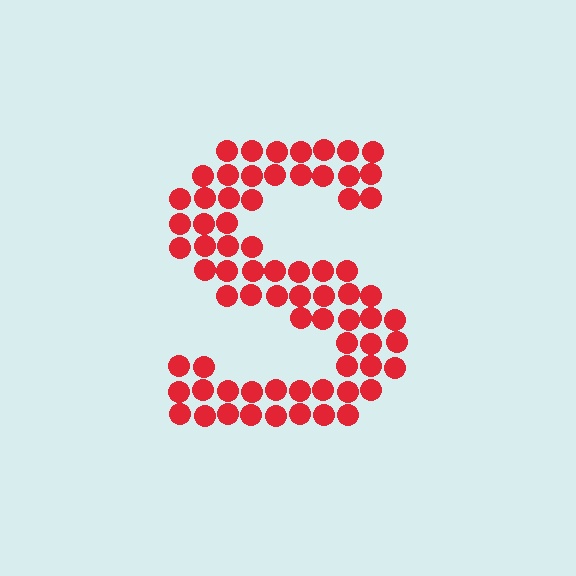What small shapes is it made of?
It is made of small circles.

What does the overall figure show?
The overall figure shows the letter S.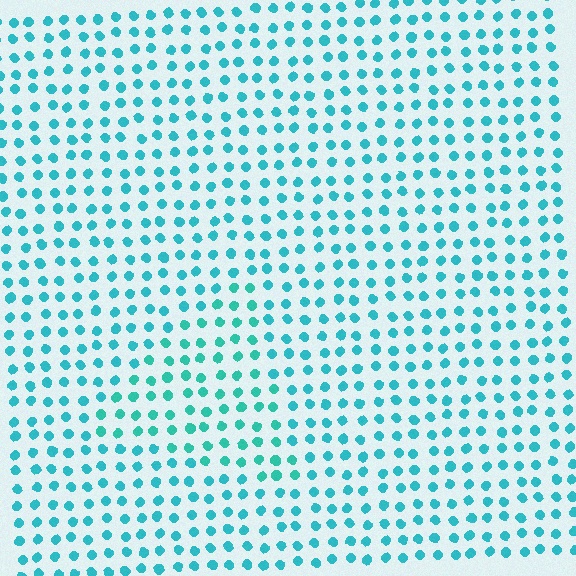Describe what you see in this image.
The image is filled with small cyan elements in a uniform arrangement. A triangle-shaped region is visible where the elements are tinted to a slightly different hue, forming a subtle color boundary.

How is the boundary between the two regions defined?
The boundary is defined purely by a slight shift in hue (about 15 degrees). Spacing, size, and orientation are identical on both sides.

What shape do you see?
I see a triangle.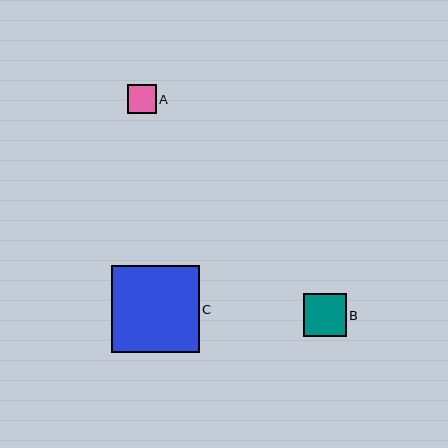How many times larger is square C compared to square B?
Square C is approximately 2.0 times the size of square B.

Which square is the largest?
Square C is the largest with a size of approximately 87 pixels.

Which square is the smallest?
Square A is the smallest with a size of approximately 29 pixels.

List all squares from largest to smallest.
From largest to smallest: C, B, A.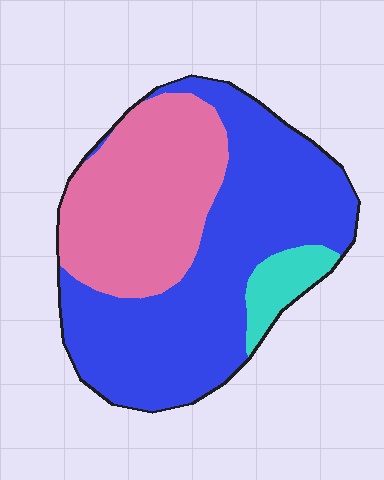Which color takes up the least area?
Cyan, at roughly 5%.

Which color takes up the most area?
Blue, at roughly 55%.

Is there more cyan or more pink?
Pink.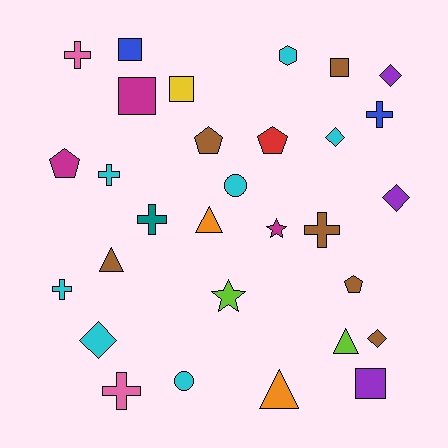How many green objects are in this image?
There are no green objects.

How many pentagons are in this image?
There are 4 pentagons.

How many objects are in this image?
There are 30 objects.